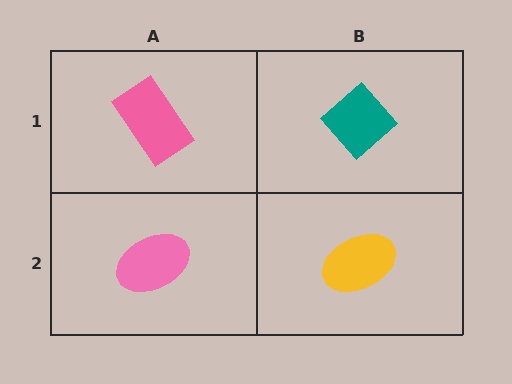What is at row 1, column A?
A pink rectangle.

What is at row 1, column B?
A teal diamond.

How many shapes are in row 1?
2 shapes.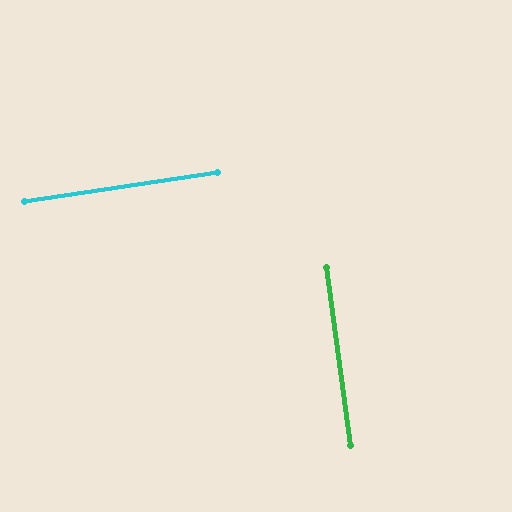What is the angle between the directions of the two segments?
Approximately 89 degrees.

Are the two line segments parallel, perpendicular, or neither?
Perpendicular — they meet at approximately 89°.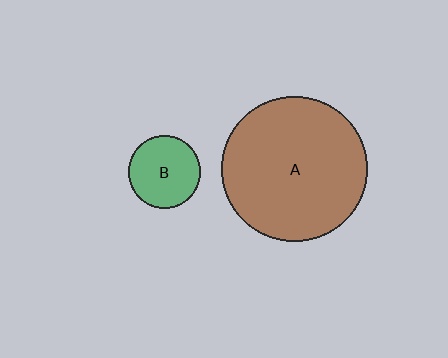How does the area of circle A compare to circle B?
Approximately 4.0 times.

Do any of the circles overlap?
No, none of the circles overlap.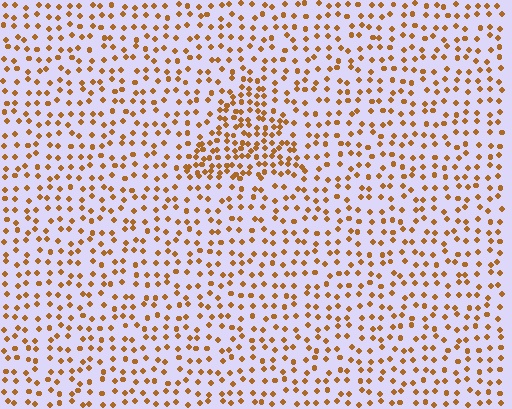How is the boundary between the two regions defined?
The boundary is defined by a change in element density (approximately 2.0x ratio). All elements are the same color, size, and shape.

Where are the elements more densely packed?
The elements are more densely packed inside the triangle boundary.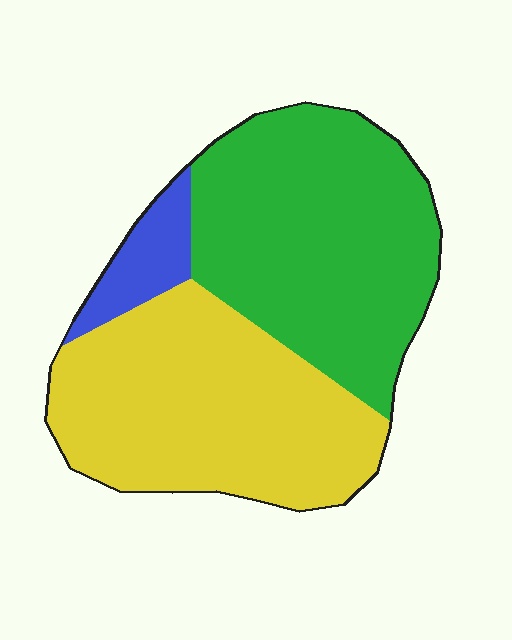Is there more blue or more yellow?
Yellow.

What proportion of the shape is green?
Green takes up about one half (1/2) of the shape.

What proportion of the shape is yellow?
Yellow takes up between a third and a half of the shape.